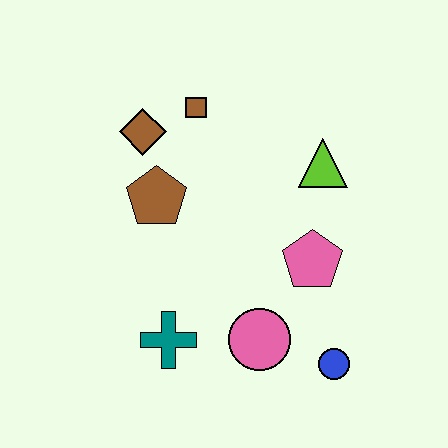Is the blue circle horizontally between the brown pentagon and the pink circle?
No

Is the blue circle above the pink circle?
No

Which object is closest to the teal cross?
The pink circle is closest to the teal cross.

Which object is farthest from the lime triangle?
The teal cross is farthest from the lime triangle.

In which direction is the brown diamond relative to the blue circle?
The brown diamond is above the blue circle.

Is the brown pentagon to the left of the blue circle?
Yes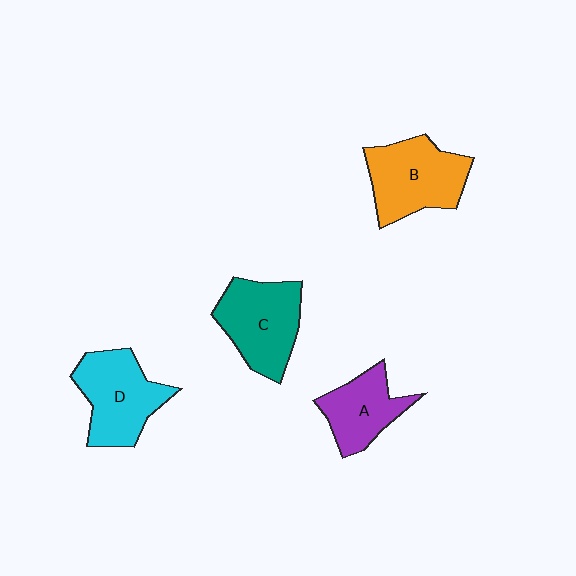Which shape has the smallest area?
Shape A (purple).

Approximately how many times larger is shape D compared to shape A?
Approximately 1.3 times.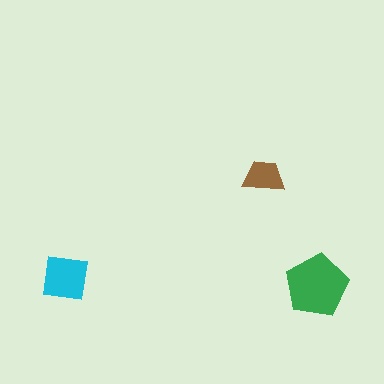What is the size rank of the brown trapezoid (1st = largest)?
3rd.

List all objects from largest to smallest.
The green pentagon, the cyan square, the brown trapezoid.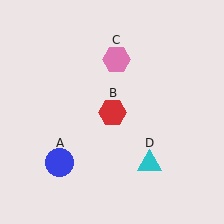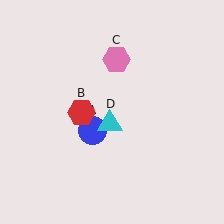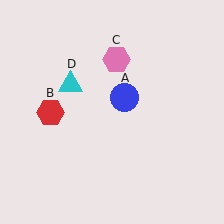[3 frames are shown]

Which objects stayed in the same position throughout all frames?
Pink hexagon (object C) remained stationary.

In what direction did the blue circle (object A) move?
The blue circle (object A) moved up and to the right.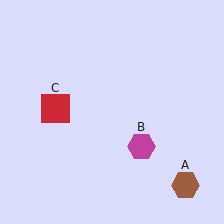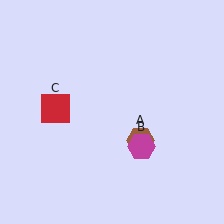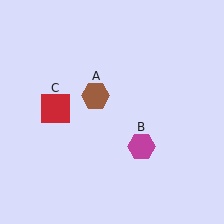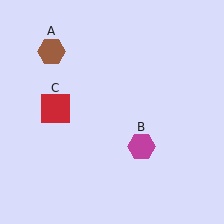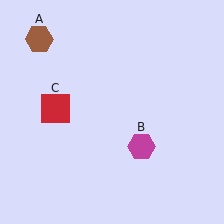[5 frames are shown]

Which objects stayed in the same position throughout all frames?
Magenta hexagon (object B) and red square (object C) remained stationary.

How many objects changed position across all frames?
1 object changed position: brown hexagon (object A).